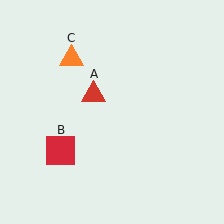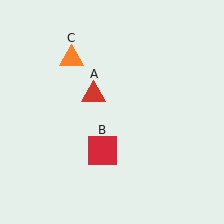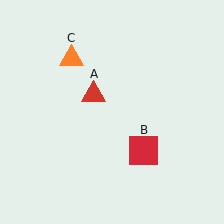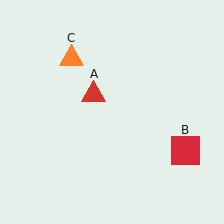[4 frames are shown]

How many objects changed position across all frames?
1 object changed position: red square (object B).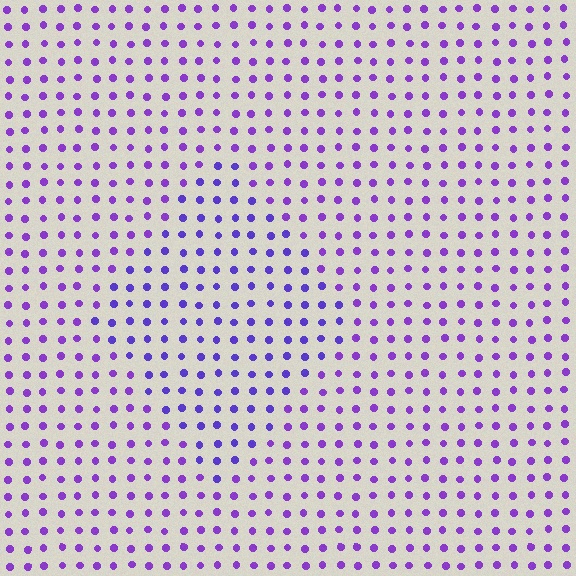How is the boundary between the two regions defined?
The boundary is defined purely by a slight shift in hue (about 21 degrees). Spacing, size, and orientation are identical on both sides.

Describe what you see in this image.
The image is filled with small purple elements in a uniform arrangement. A diamond-shaped region is visible where the elements are tinted to a slightly different hue, forming a subtle color boundary.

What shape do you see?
I see a diamond.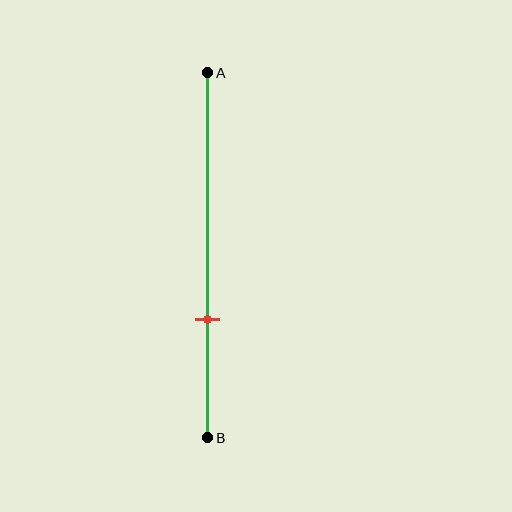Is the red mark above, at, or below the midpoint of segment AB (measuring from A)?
The red mark is below the midpoint of segment AB.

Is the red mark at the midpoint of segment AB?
No, the mark is at about 70% from A, not at the 50% midpoint.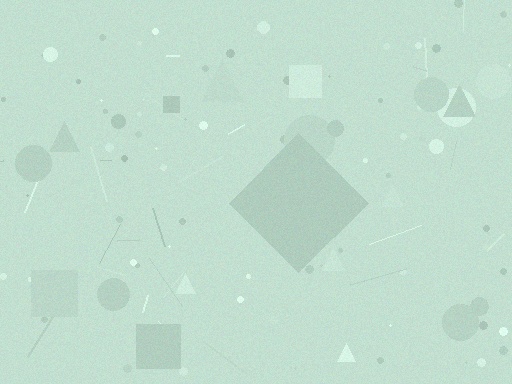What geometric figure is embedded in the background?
A diamond is embedded in the background.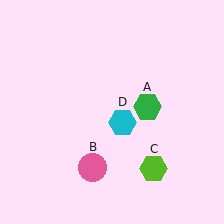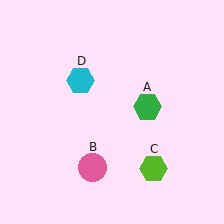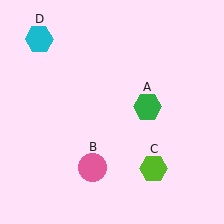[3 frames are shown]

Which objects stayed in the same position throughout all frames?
Green hexagon (object A) and pink circle (object B) and lime hexagon (object C) remained stationary.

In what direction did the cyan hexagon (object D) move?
The cyan hexagon (object D) moved up and to the left.